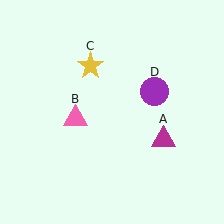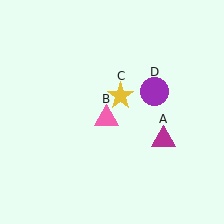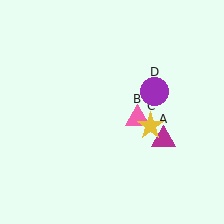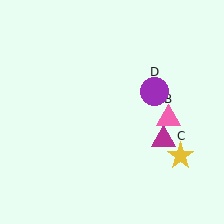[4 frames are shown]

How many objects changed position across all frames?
2 objects changed position: pink triangle (object B), yellow star (object C).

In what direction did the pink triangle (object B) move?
The pink triangle (object B) moved right.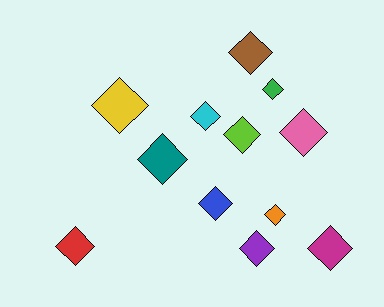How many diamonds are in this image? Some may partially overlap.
There are 12 diamonds.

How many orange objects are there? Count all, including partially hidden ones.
There is 1 orange object.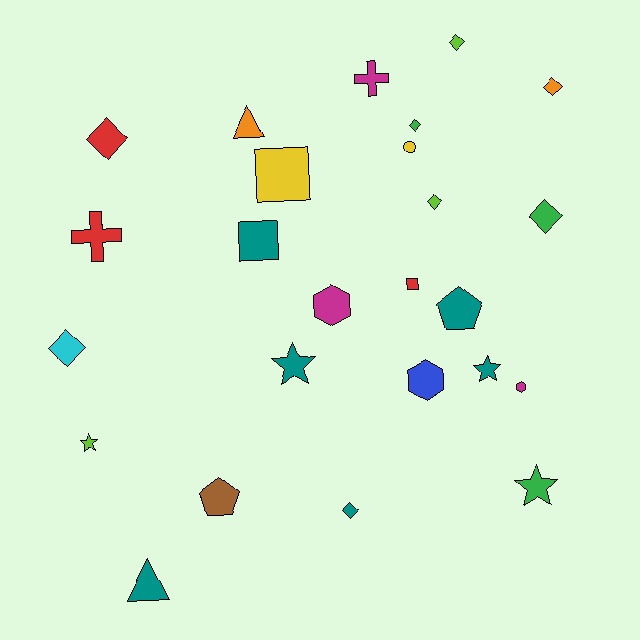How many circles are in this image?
There is 1 circle.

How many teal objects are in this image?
There are 6 teal objects.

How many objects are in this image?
There are 25 objects.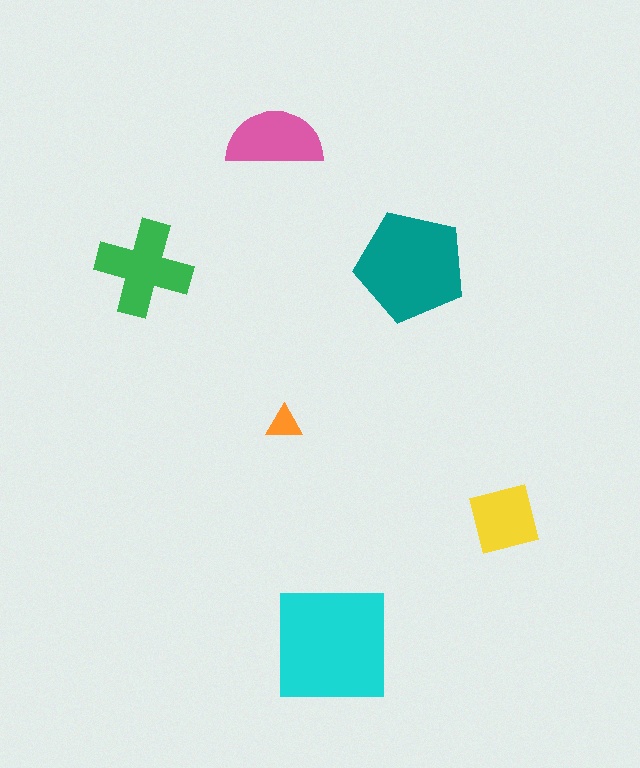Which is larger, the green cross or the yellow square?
The green cross.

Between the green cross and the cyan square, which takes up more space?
The cyan square.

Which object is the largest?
The cyan square.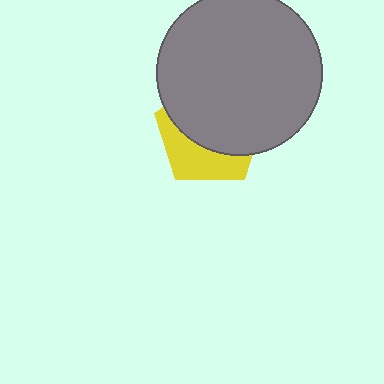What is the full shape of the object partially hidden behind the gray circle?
The partially hidden object is a yellow pentagon.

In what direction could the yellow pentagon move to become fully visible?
The yellow pentagon could move down. That would shift it out from behind the gray circle entirely.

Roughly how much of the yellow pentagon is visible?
A small part of it is visible (roughly 36%).